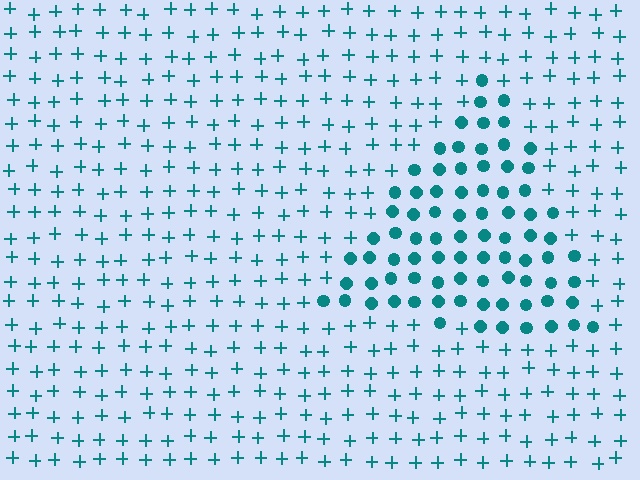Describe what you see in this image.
The image is filled with small teal elements arranged in a uniform grid. A triangle-shaped region contains circles, while the surrounding area contains plus signs. The boundary is defined purely by the change in element shape.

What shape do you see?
I see a triangle.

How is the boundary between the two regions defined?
The boundary is defined by a change in element shape: circles inside vs. plus signs outside. All elements share the same color and spacing.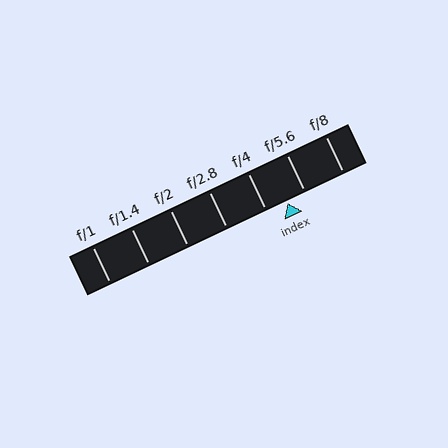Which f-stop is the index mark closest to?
The index mark is closest to f/5.6.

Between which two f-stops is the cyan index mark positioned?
The index mark is between f/4 and f/5.6.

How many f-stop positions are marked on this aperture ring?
There are 7 f-stop positions marked.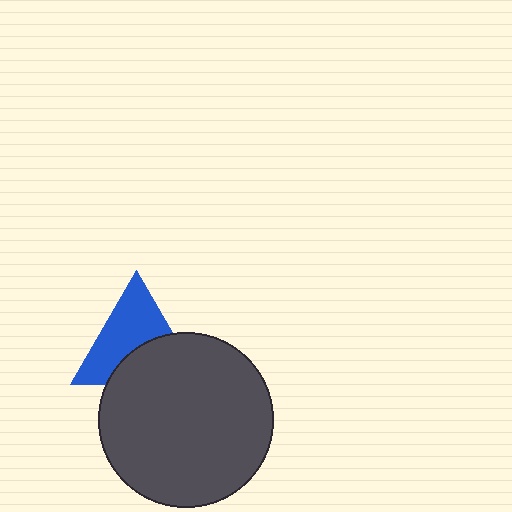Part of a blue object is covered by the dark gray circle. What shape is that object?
It is a triangle.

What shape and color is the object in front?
The object in front is a dark gray circle.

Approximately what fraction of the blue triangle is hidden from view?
Roughly 42% of the blue triangle is hidden behind the dark gray circle.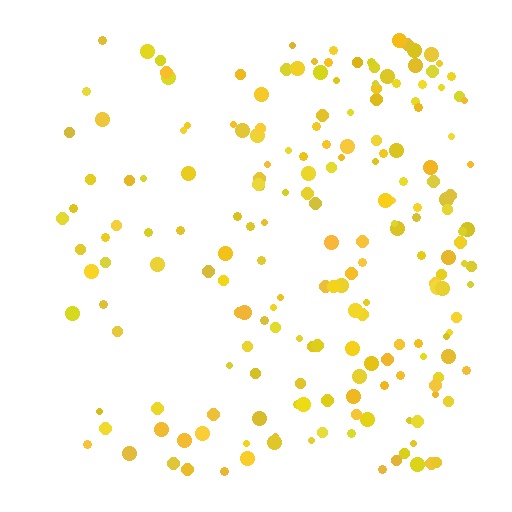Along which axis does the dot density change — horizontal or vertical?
Horizontal.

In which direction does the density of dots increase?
From left to right, with the right side densest.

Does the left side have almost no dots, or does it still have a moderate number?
Still a moderate number, just noticeably fewer than the right.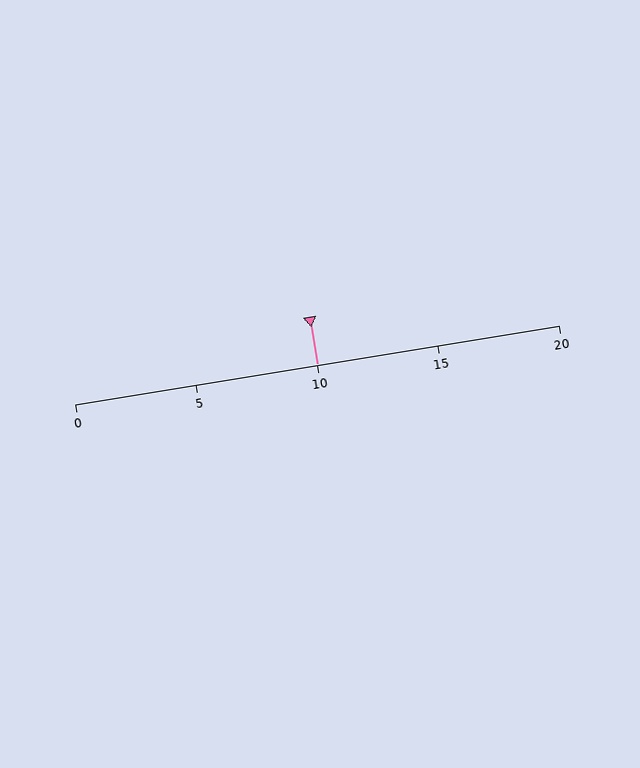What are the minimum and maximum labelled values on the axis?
The axis runs from 0 to 20.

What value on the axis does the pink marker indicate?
The marker indicates approximately 10.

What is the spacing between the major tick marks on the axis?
The major ticks are spaced 5 apart.